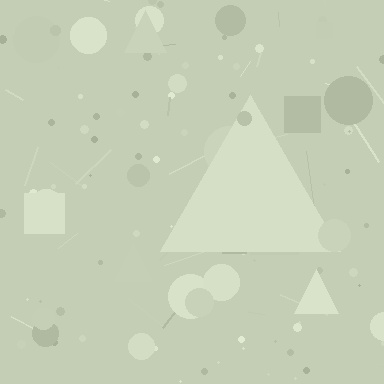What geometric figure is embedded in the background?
A triangle is embedded in the background.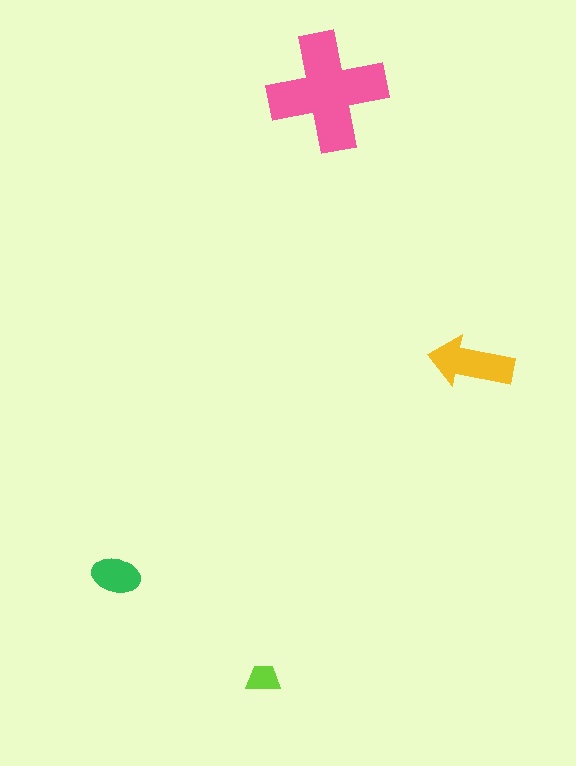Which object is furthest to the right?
The yellow arrow is rightmost.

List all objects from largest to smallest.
The pink cross, the yellow arrow, the green ellipse, the lime trapezoid.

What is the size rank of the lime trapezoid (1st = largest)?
4th.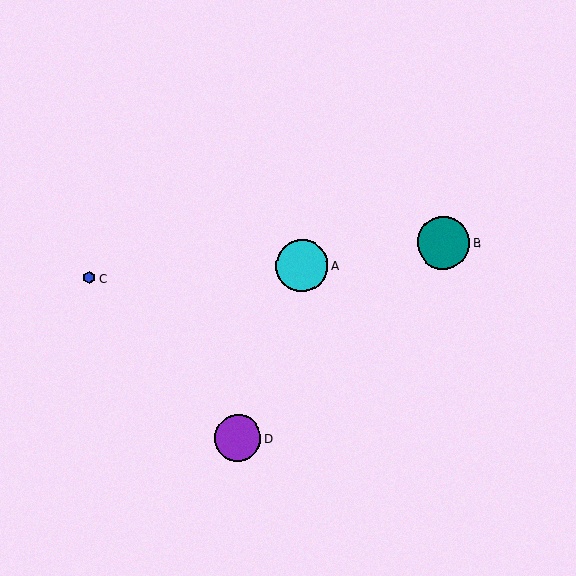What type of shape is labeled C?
Shape C is a blue hexagon.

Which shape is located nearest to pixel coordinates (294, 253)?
The cyan circle (labeled A) at (302, 266) is nearest to that location.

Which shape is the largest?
The teal circle (labeled B) is the largest.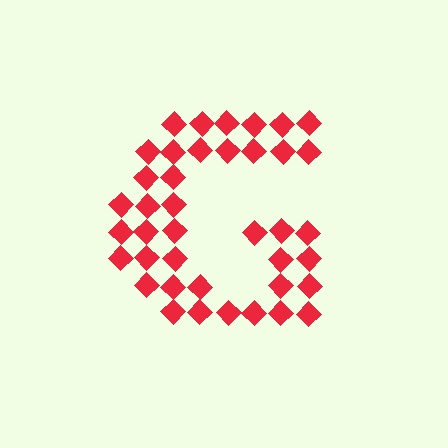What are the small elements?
The small elements are diamonds.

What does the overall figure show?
The overall figure shows the letter G.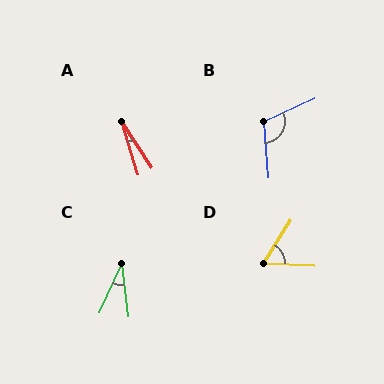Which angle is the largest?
B, at approximately 111 degrees.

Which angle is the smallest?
A, at approximately 16 degrees.